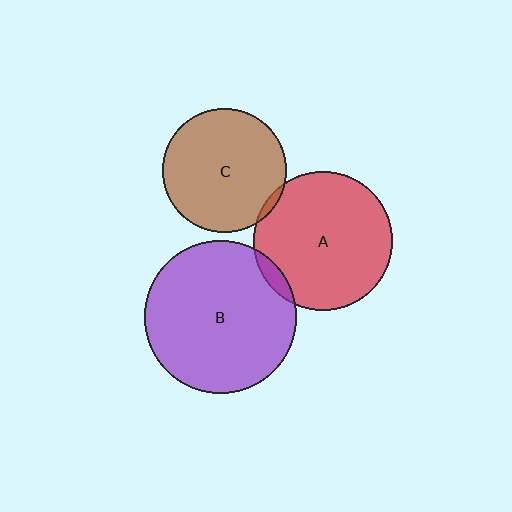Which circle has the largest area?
Circle B (purple).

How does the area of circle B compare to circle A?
Approximately 1.2 times.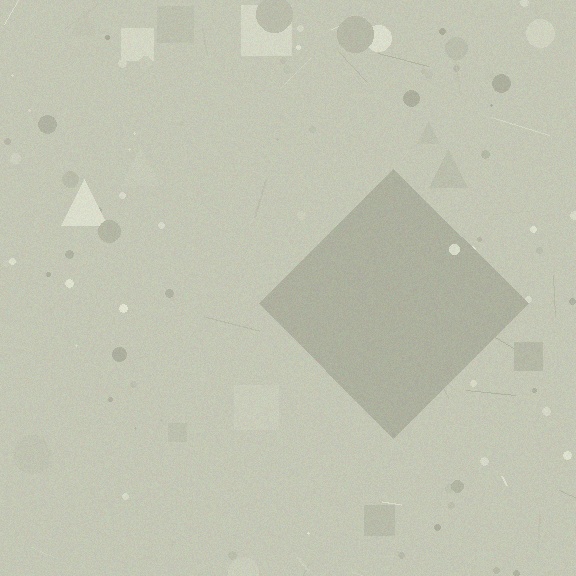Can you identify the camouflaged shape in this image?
The camouflaged shape is a diamond.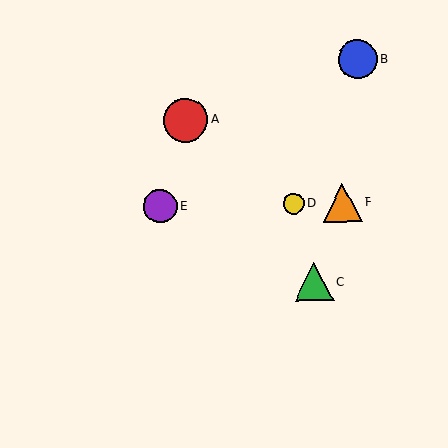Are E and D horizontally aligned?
Yes, both are at y≈206.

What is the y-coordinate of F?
Object F is at y≈203.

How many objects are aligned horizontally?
3 objects (D, E, F) are aligned horizontally.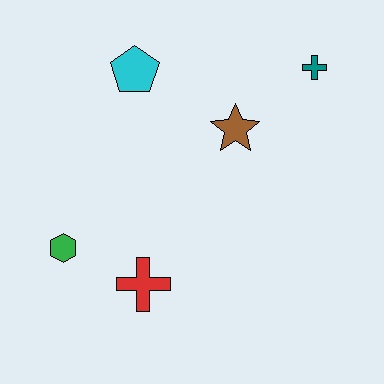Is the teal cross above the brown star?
Yes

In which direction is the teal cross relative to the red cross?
The teal cross is above the red cross.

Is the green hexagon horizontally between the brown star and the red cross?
No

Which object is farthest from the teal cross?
The green hexagon is farthest from the teal cross.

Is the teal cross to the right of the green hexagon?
Yes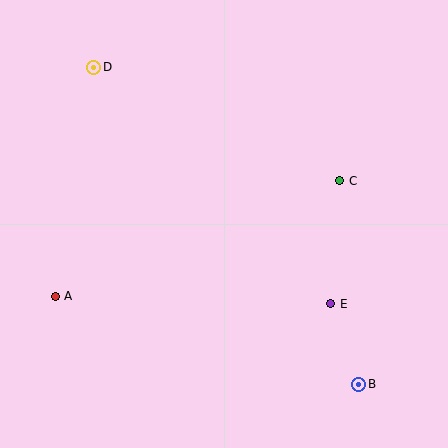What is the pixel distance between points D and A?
The distance between D and A is 232 pixels.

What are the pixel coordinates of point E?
Point E is at (331, 304).